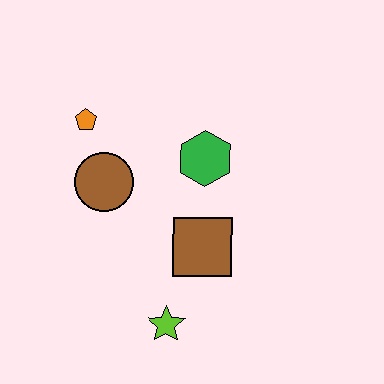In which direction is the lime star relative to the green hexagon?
The lime star is below the green hexagon.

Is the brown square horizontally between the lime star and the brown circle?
No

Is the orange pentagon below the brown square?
No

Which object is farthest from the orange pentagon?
The lime star is farthest from the orange pentagon.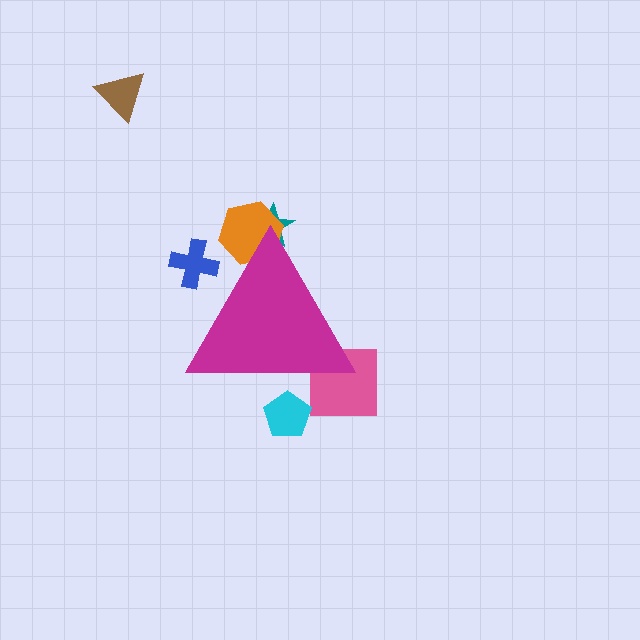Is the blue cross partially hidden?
Yes, the blue cross is partially hidden behind the magenta triangle.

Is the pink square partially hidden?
Yes, the pink square is partially hidden behind the magenta triangle.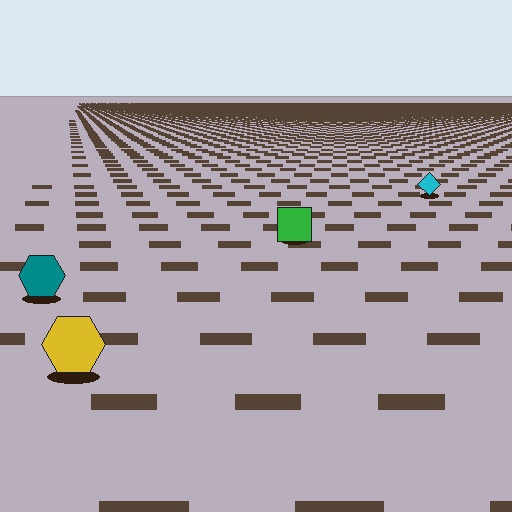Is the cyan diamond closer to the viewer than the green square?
No. The green square is closer — you can tell from the texture gradient: the ground texture is coarser near it.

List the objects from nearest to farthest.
From nearest to farthest: the yellow hexagon, the teal hexagon, the green square, the cyan diamond.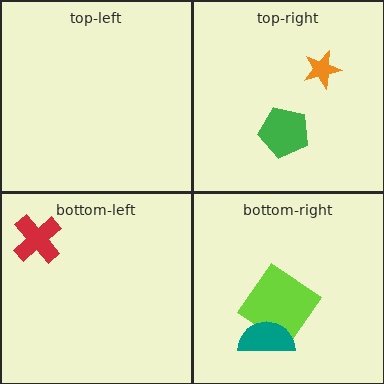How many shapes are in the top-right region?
2.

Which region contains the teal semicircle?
The bottom-right region.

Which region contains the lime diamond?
The bottom-right region.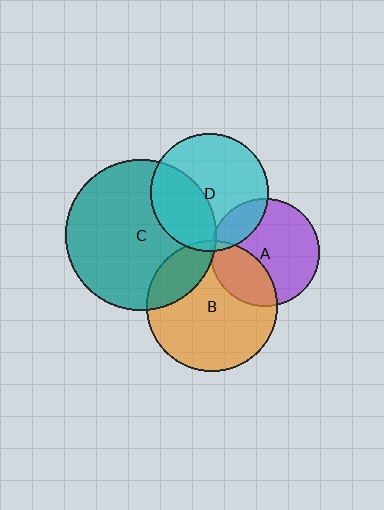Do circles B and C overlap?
Yes.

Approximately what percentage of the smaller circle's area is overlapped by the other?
Approximately 20%.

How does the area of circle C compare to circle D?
Approximately 1.6 times.